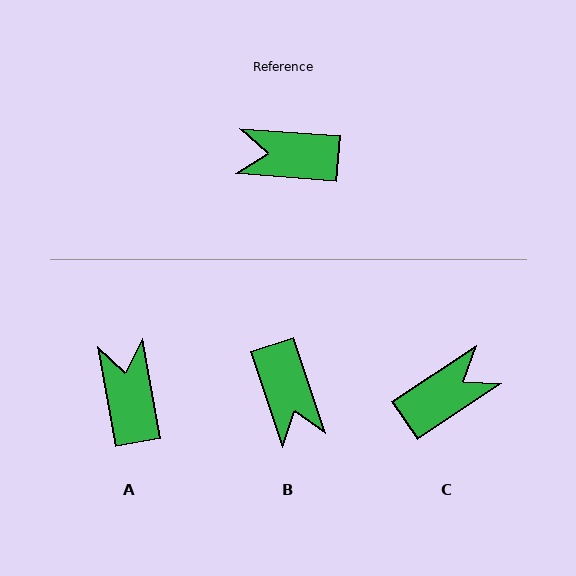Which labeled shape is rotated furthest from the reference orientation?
C, about 142 degrees away.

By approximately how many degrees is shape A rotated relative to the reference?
Approximately 76 degrees clockwise.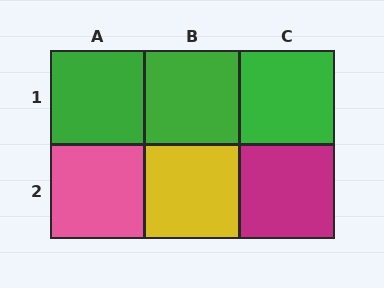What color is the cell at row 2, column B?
Yellow.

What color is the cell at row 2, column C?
Magenta.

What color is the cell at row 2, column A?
Pink.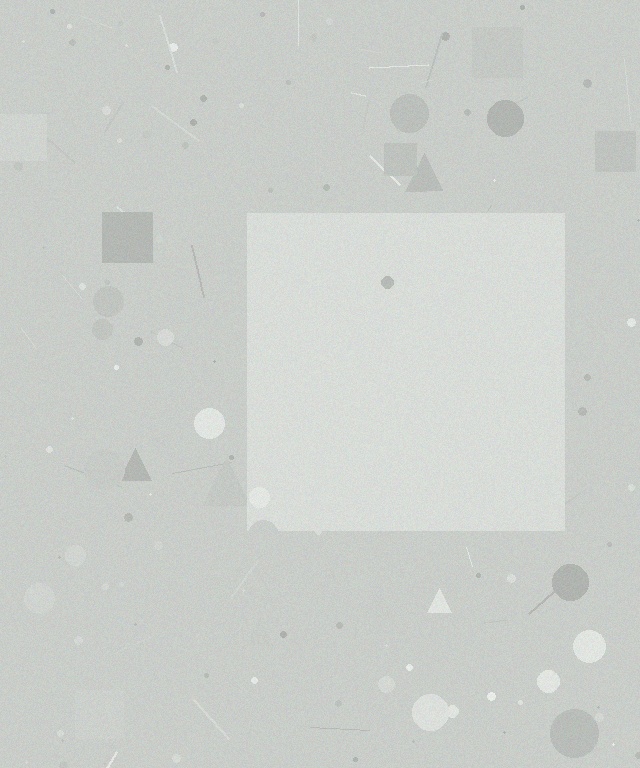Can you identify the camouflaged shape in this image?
The camouflaged shape is a square.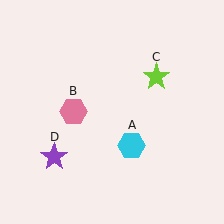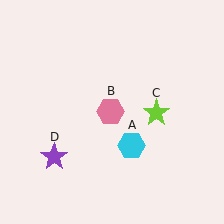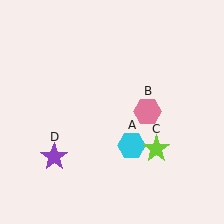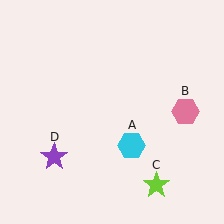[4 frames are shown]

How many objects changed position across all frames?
2 objects changed position: pink hexagon (object B), lime star (object C).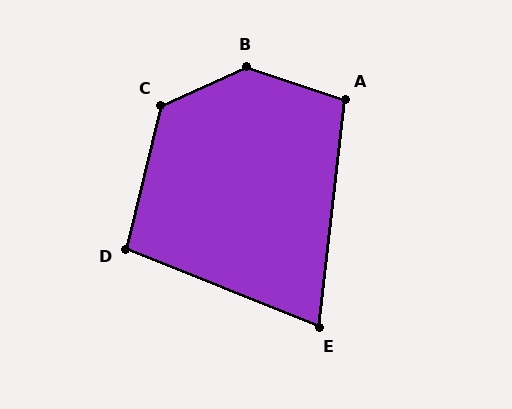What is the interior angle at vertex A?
Approximately 102 degrees (obtuse).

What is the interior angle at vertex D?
Approximately 98 degrees (obtuse).